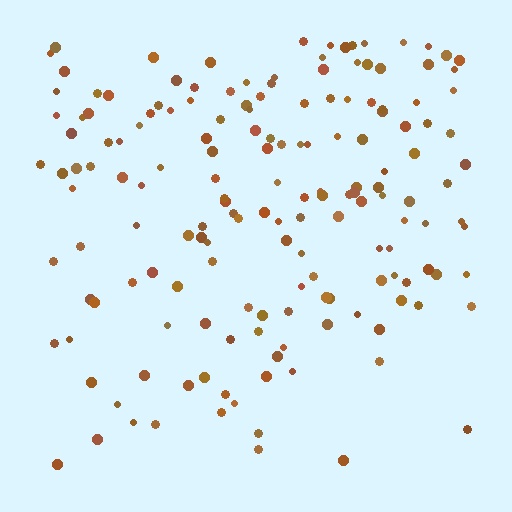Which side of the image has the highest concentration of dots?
The top.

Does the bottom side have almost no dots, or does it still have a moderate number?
Still a moderate number, just noticeably fewer than the top.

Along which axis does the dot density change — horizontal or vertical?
Vertical.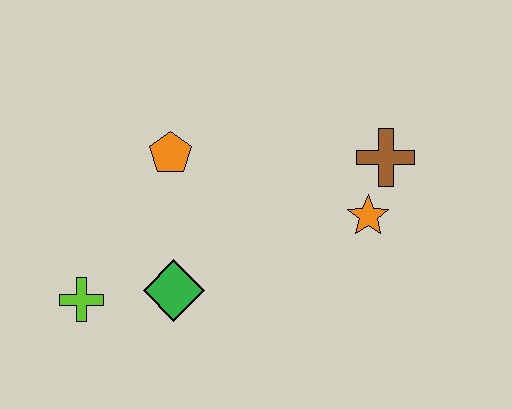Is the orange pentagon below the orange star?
No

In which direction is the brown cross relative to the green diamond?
The brown cross is to the right of the green diamond.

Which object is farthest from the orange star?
The lime cross is farthest from the orange star.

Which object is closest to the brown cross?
The orange star is closest to the brown cross.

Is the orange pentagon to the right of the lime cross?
Yes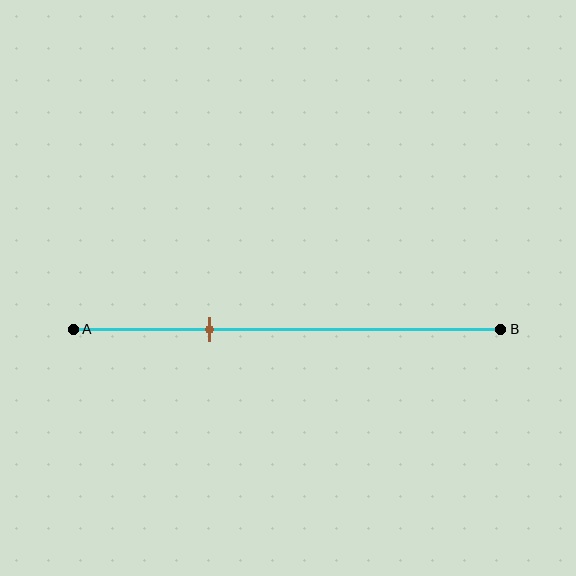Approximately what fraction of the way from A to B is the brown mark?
The brown mark is approximately 30% of the way from A to B.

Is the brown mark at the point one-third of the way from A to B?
Yes, the mark is approximately at the one-third point.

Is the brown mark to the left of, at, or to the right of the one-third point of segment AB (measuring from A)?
The brown mark is approximately at the one-third point of segment AB.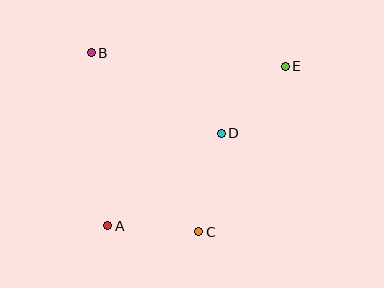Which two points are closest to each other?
Points A and C are closest to each other.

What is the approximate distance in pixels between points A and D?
The distance between A and D is approximately 146 pixels.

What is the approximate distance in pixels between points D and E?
The distance between D and E is approximately 93 pixels.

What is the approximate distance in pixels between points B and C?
The distance between B and C is approximately 209 pixels.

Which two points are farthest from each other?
Points A and E are farthest from each other.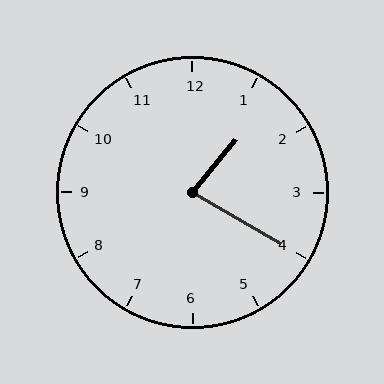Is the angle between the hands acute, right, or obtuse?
It is acute.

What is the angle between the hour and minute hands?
Approximately 80 degrees.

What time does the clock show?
1:20.